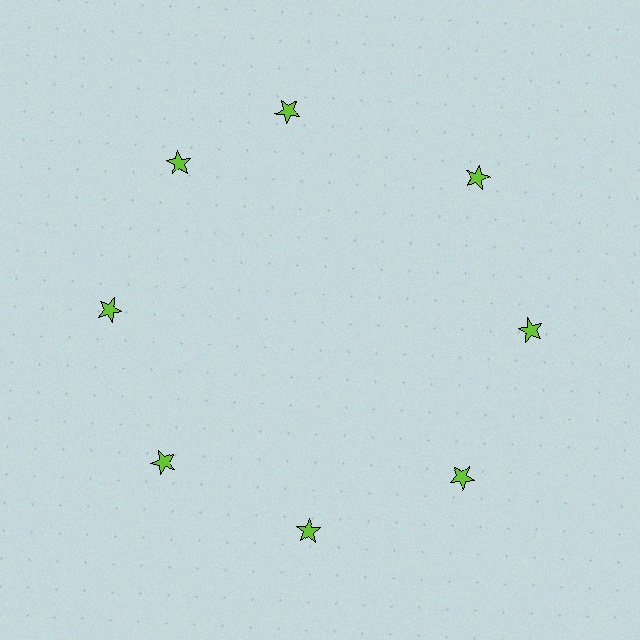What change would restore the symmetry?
The symmetry would be restored by rotating it back into even spacing with its neighbors so that all 8 stars sit at equal angles and equal distance from the center.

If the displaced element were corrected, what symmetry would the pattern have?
It would have 8-fold rotational symmetry — the pattern would map onto itself every 45 degrees.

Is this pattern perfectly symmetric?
No. The 8 lime stars are arranged in a ring, but one element near the 12 o'clock position is rotated out of alignment along the ring, breaking the 8-fold rotational symmetry.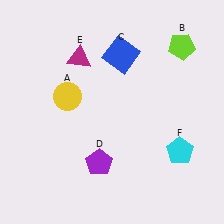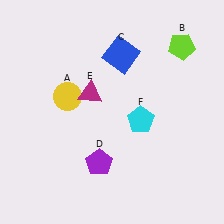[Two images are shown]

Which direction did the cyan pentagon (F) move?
The cyan pentagon (F) moved left.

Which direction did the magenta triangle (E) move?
The magenta triangle (E) moved down.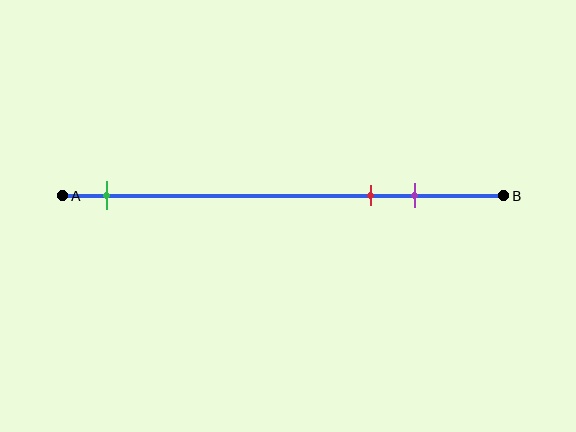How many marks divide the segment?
There are 3 marks dividing the segment.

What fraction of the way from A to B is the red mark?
The red mark is approximately 70% (0.7) of the way from A to B.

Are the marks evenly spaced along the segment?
No, the marks are not evenly spaced.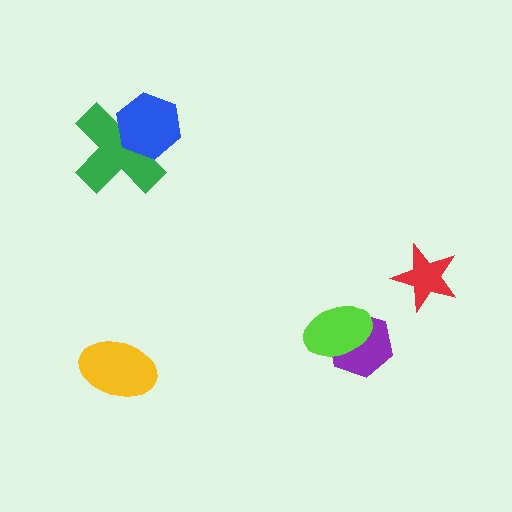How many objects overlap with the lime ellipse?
1 object overlaps with the lime ellipse.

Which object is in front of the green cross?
The blue hexagon is in front of the green cross.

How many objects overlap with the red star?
0 objects overlap with the red star.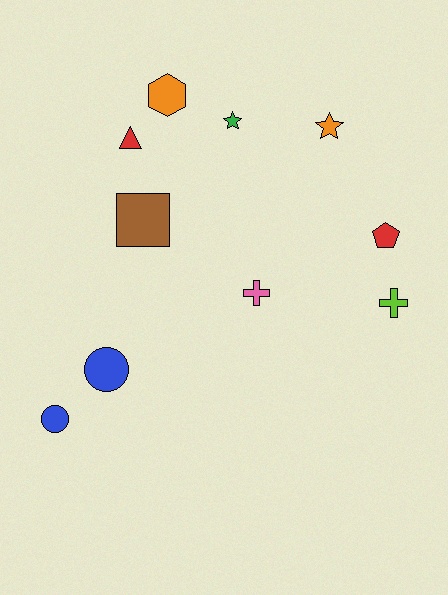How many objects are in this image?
There are 10 objects.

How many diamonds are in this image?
There are no diamonds.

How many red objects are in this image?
There are 2 red objects.